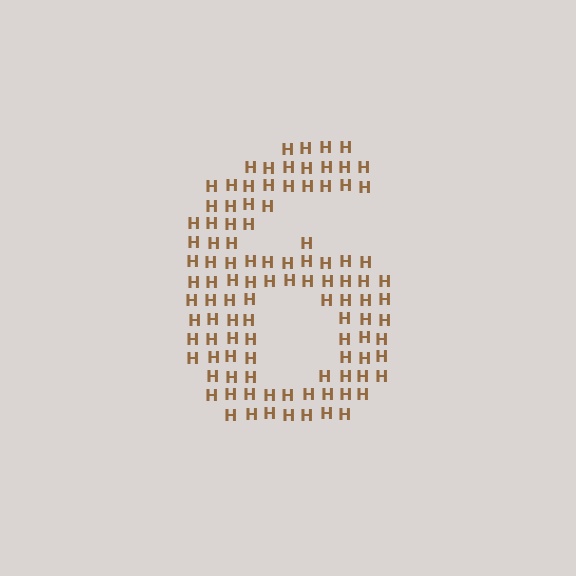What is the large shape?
The large shape is the digit 6.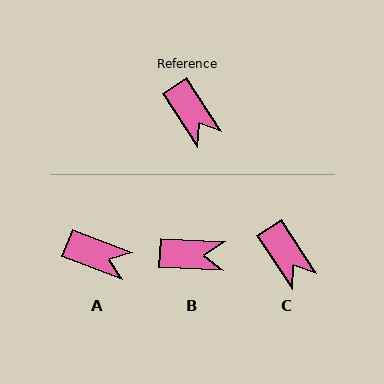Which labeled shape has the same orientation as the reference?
C.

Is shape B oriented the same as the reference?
No, it is off by about 54 degrees.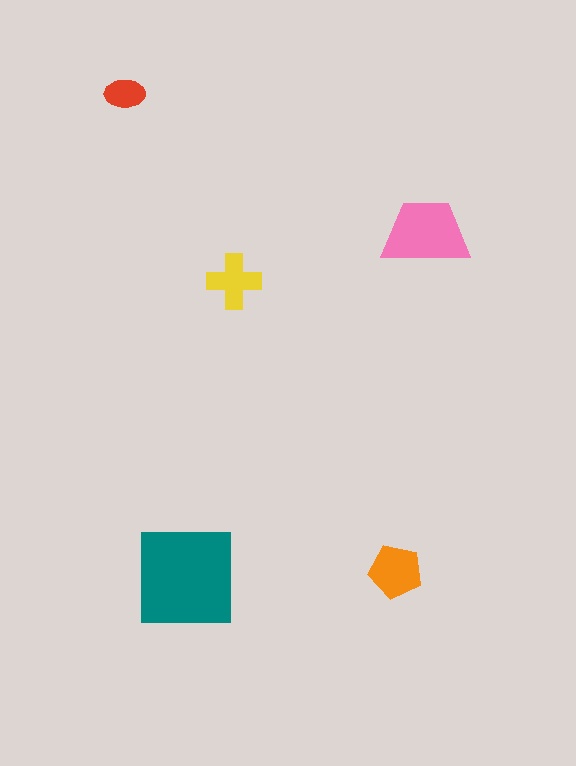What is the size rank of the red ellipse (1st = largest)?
5th.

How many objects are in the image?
There are 5 objects in the image.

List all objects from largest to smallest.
The teal square, the pink trapezoid, the orange pentagon, the yellow cross, the red ellipse.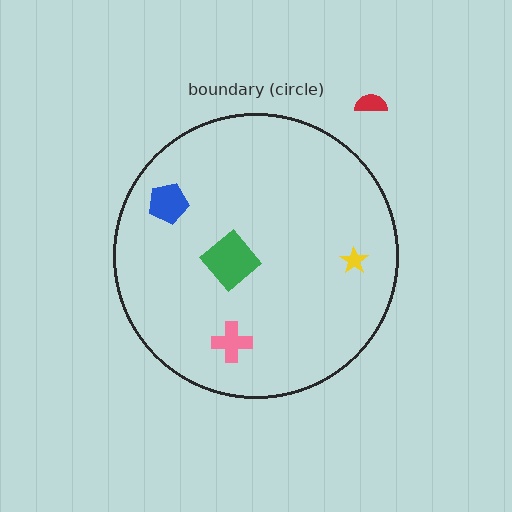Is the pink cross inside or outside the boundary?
Inside.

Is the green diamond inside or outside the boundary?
Inside.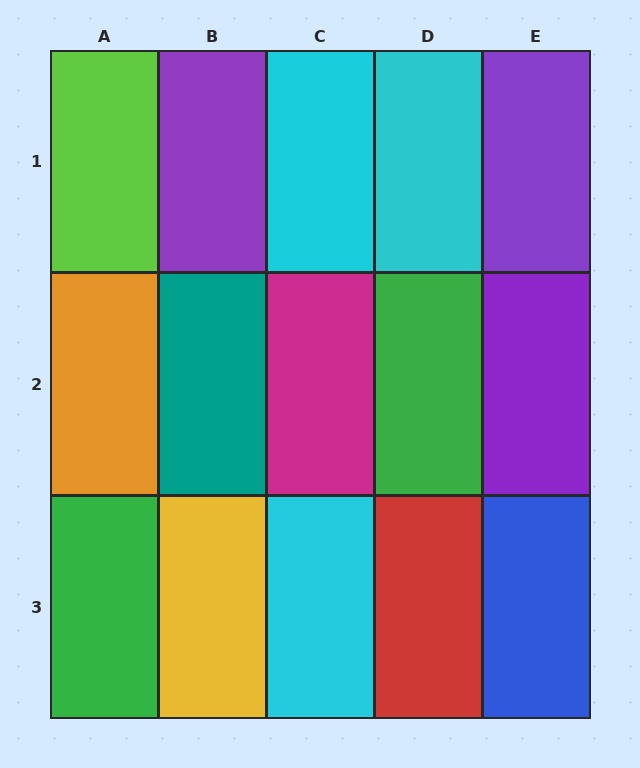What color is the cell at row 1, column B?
Purple.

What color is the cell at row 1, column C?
Cyan.